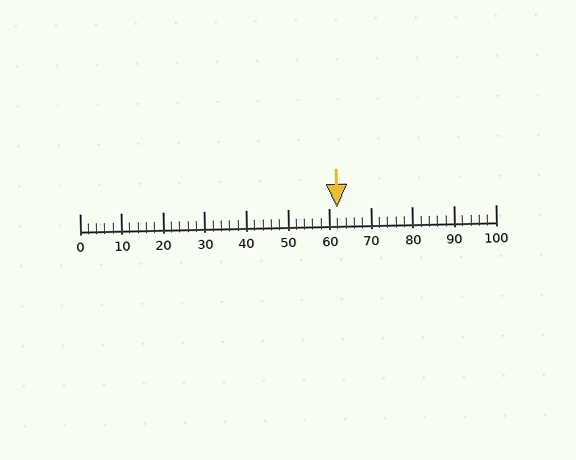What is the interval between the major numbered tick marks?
The major tick marks are spaced 10 units apart.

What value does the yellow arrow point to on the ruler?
The yellow arrow points to approximately 62.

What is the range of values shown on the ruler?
The ruler shows values from 0 to 100.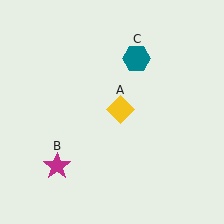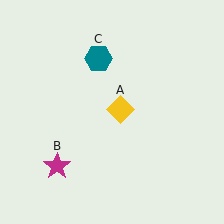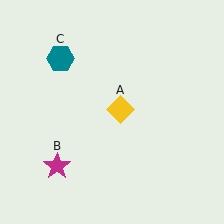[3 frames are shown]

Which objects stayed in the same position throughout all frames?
Yellow diamond (object A) and magenta star (object B) remained stationary.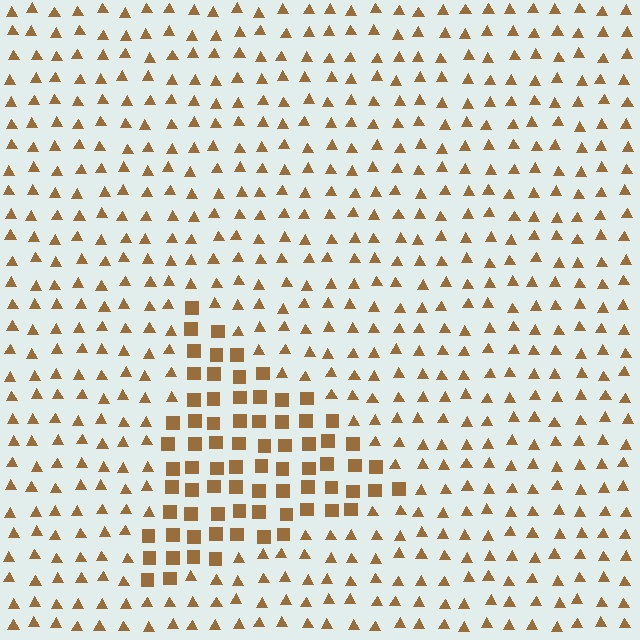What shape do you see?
I see a triangle.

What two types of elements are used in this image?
The image uses squares inside the triangle region and triangles outside it.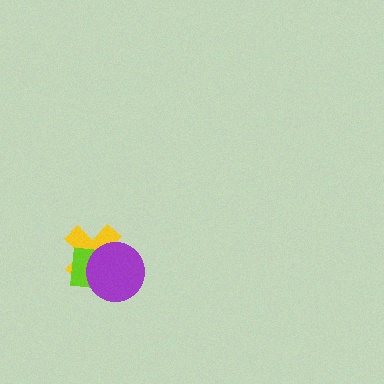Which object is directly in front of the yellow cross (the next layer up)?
The lime square is directly in front of the yellow cross.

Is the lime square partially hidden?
Yes, it is partially covered by another shape.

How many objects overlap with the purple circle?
2 objects overlap with the purple circle.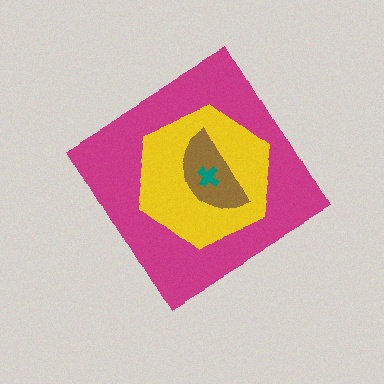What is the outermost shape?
The magenta diamond.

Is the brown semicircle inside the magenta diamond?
Yes.